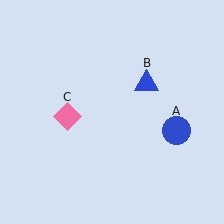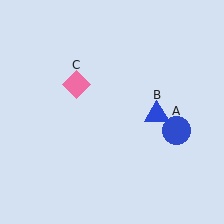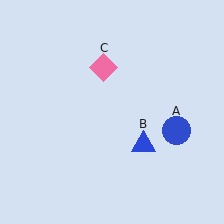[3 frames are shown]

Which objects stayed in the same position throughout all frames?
Blue circle (object A) remained stationary.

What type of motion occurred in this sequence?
The blue triangle (object B), pink diamond (object C) rotated clockwise around the center of the scene.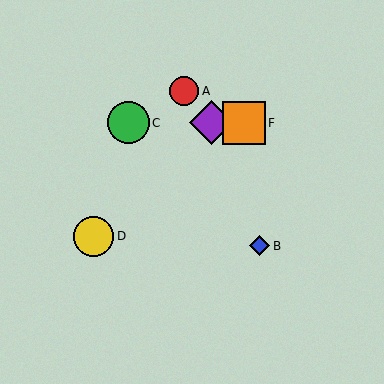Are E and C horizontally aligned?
Yes, both are at y≈123.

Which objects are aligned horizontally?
Objects C, E, F are aligned horizontally.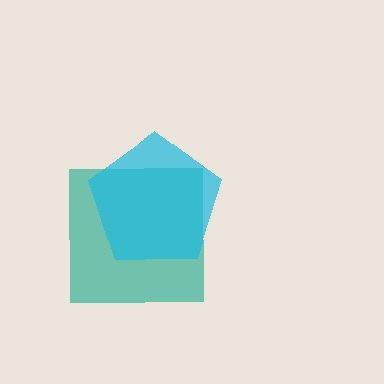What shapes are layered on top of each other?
The layered shapes are: a teal square, a cyan pentagon.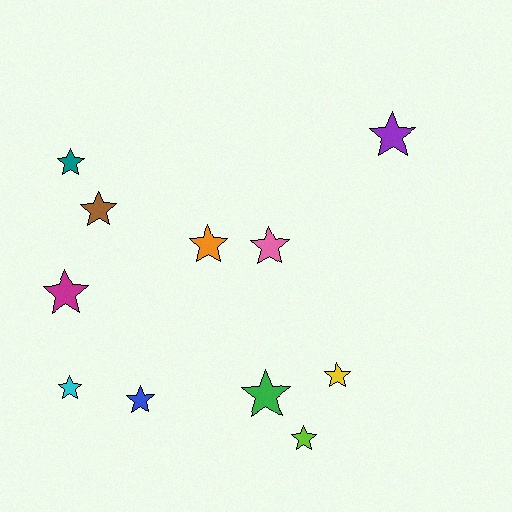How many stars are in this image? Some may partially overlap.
There are 11 stars.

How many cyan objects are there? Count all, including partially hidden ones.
There is 1 cyan object.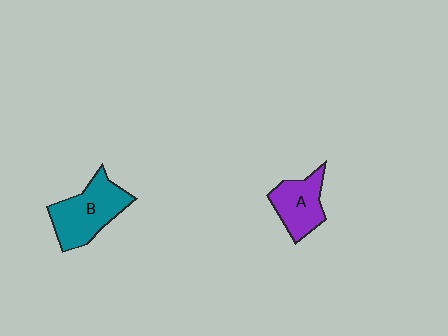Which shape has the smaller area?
Shape A (purple).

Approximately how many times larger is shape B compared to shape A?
Approximately 1.4 times.